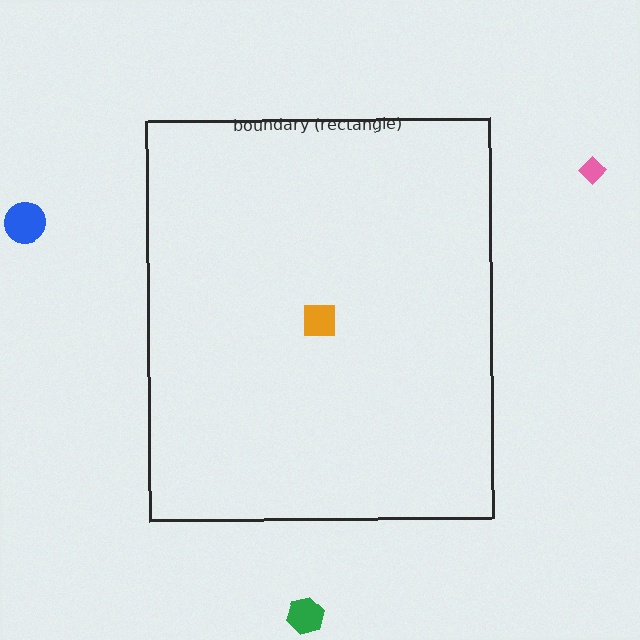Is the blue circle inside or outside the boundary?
Outside.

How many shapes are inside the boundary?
1 inside, 3 outside.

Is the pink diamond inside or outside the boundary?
Outside.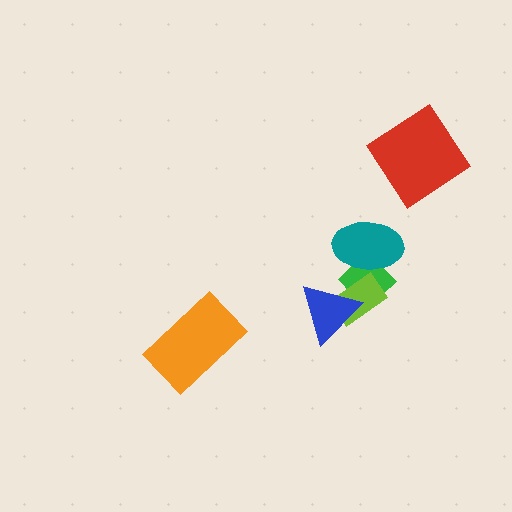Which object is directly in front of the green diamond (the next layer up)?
The lime rectangle is directly in front of the green diamond.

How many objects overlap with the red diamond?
0 objects overlap with the red diamond.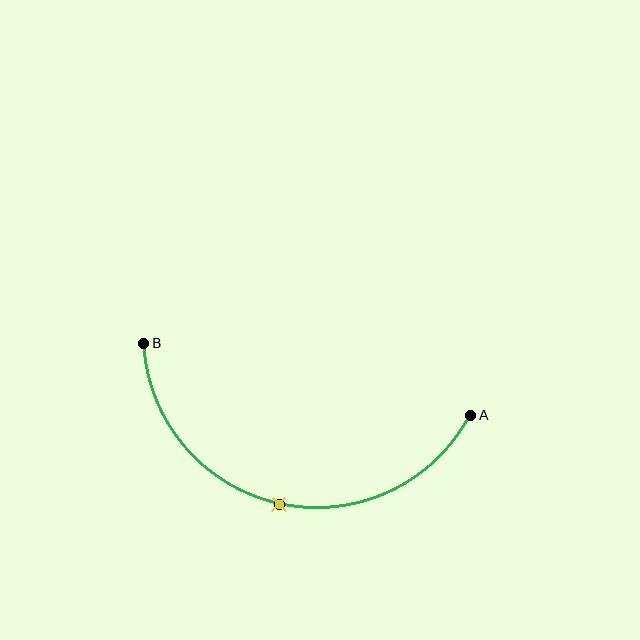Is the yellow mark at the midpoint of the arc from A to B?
Yes. The yellow mark lies on the arc at equal arc-length from both A and B — it is the arc midpoint.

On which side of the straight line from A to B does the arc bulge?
The arc bulges below the straight line connecting A and B.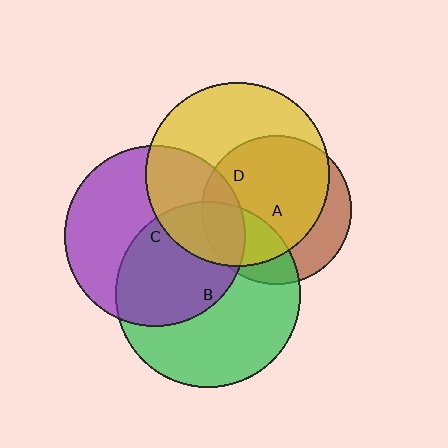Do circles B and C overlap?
Yes.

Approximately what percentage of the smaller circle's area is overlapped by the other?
Approximately 50%.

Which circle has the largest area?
Circle B (green).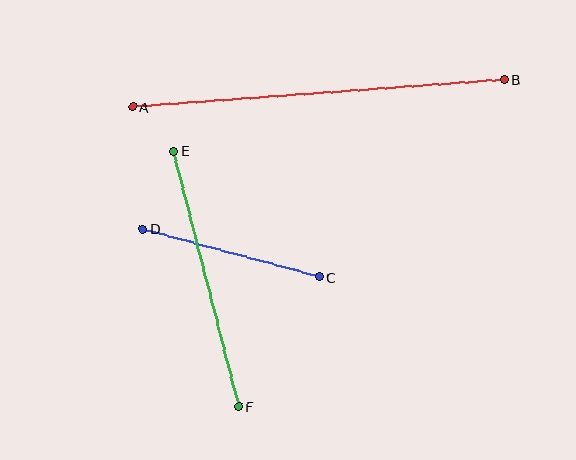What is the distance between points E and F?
The distance is approximately 264 pixels.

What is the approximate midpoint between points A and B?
The midpoint is at approximately (318, 93) pixels.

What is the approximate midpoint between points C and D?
The midpoint is at approximately (231, 253) pixels.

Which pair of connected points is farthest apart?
Points A and B are farthest apart.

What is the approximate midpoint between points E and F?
The midpoint is at approximately (206, 279) pixels.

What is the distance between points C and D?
The distance is approximately 184 pixels.